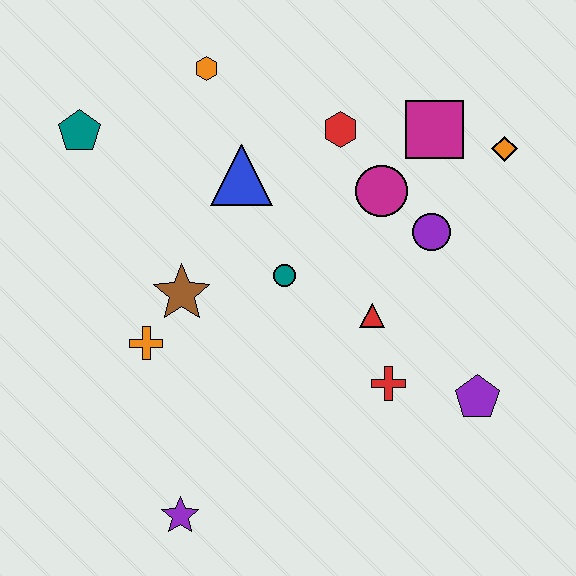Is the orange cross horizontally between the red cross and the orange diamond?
No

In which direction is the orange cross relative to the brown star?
The orange cross is below the brown star.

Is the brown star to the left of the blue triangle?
Yes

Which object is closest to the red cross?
The red triangle is closest to the red cross.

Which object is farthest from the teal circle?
The purple star is farthest from the teal circle.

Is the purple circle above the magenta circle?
No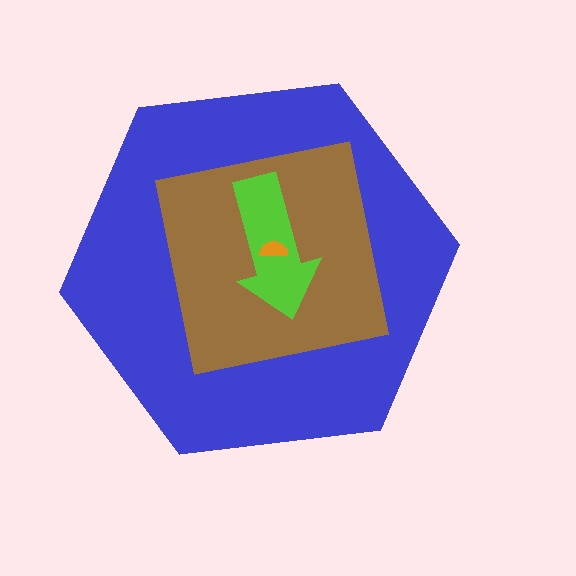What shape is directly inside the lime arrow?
The orange semicircle.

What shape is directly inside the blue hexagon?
The brown square.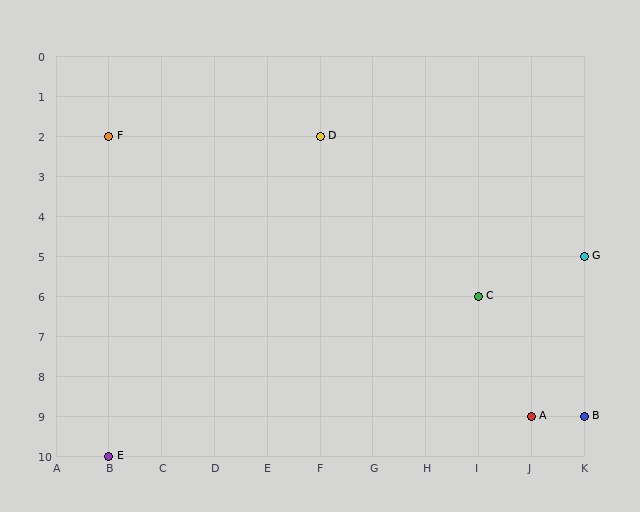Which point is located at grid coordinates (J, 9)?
Point A is at (J, 9).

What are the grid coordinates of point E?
Point E is at grid coordinates (B, 10).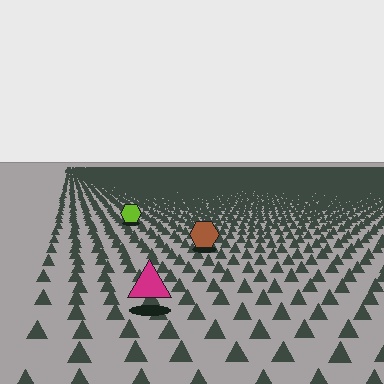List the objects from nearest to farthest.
From nearest to farthest: the magenta triangle, the brown hexagon, the lime hexagon.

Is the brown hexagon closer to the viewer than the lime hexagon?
Yes. The brown hexagon is closer — you can tell from the texture gradient: the ground texture is coarser near it.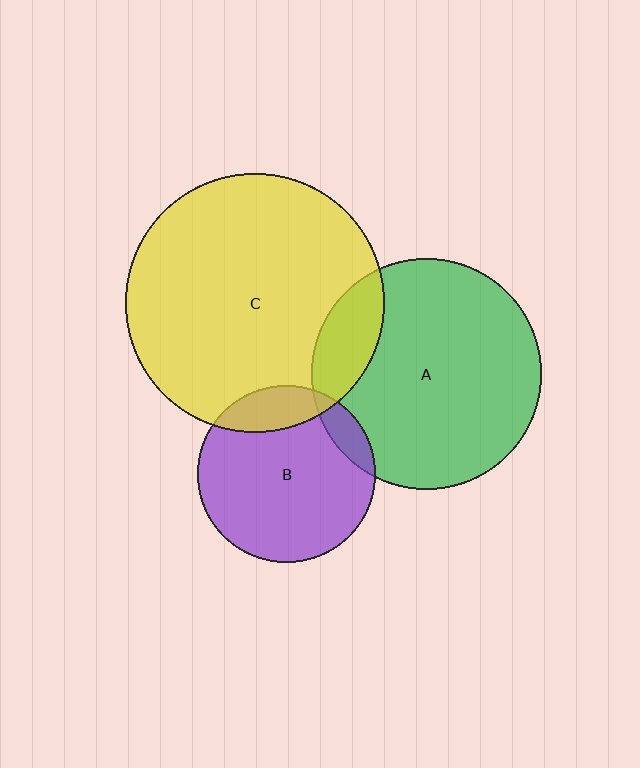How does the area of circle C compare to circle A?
Approximately 1.3 times.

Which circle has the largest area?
Circle C (yellow).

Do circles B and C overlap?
Yes.